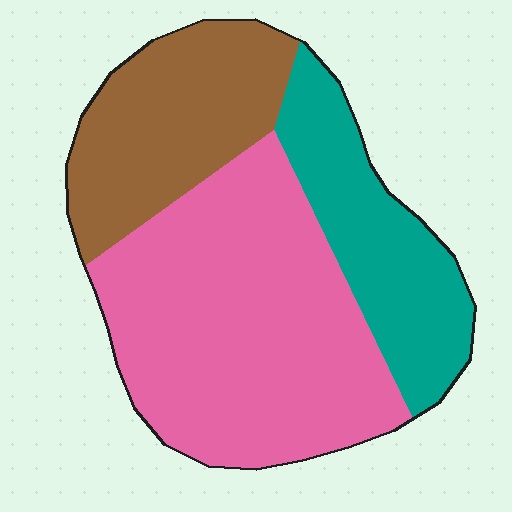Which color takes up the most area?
Pink, at roughly 50%.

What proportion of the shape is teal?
Teal covers about 25% of the shape.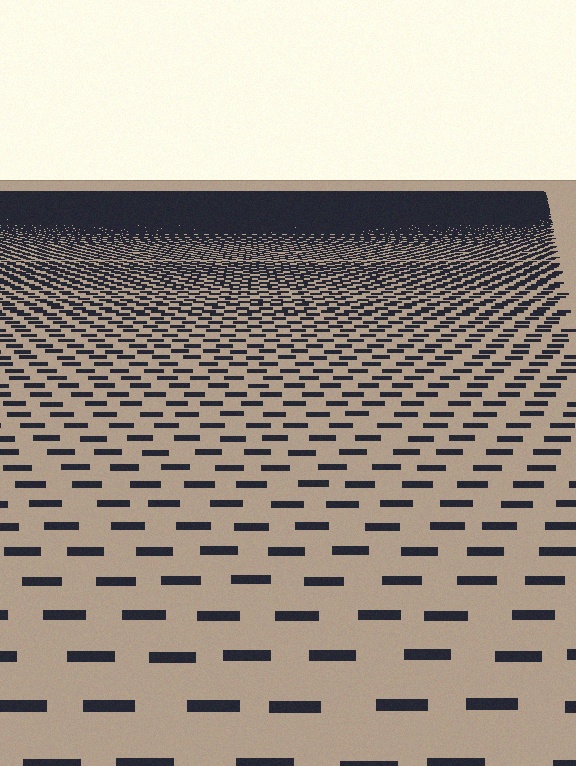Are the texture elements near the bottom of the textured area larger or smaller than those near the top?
Larger. Near the bottom, elements are closer to the viewer and appear at a bigger on-screen size.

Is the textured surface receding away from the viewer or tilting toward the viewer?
The surface is receding away from the viewer. Texture elements get smaller and denser toward the top.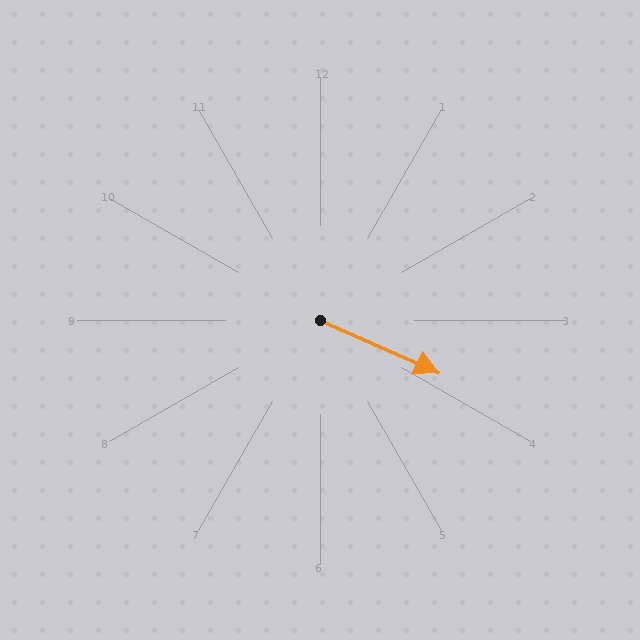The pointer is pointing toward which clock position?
Roughly 4 o'clock.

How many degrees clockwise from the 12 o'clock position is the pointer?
Approximately 114 degrees.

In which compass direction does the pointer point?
Southeast.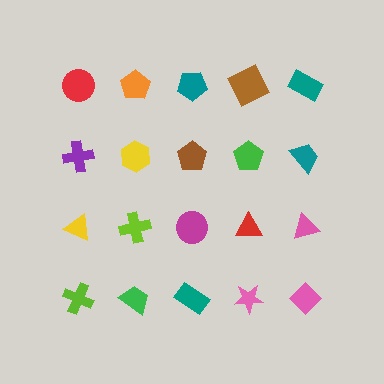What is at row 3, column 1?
A yellow triangle.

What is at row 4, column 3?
A teal rectangle.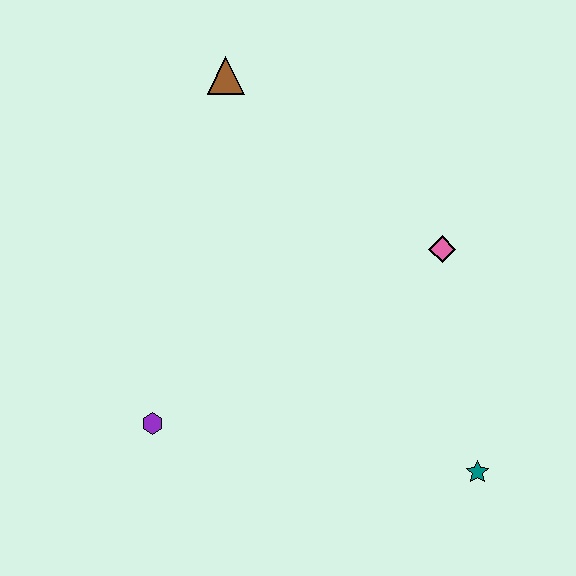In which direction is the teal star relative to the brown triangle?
The teal star is below the brown triangle.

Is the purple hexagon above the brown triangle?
No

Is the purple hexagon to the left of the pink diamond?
Yes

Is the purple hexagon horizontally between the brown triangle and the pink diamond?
No